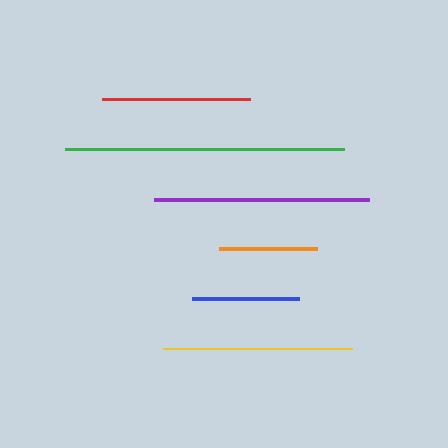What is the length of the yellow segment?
The yellow segment is approximately 189 pixels long.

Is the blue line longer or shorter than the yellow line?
The yellow line is longer than the blue line.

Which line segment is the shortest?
The orange line is the shortest at approximately 98 pixels.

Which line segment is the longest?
The green line is the longest at approximately 279 pixels.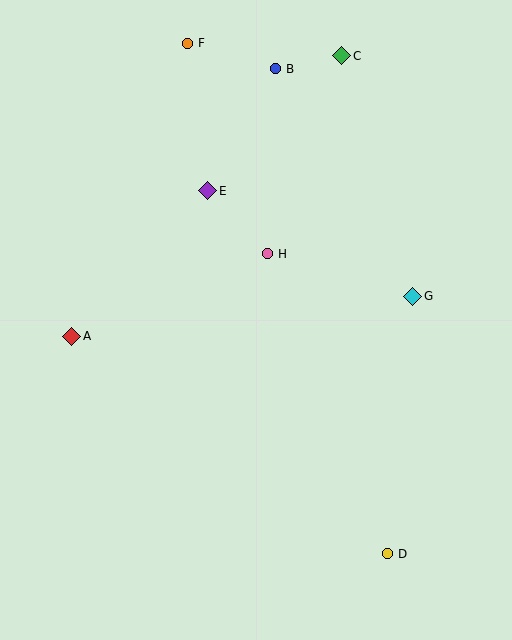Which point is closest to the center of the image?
Point H at (267, 254) is closest to the center.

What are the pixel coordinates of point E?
Point E is at (208, 191).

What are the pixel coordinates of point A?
Point A is at (72, 336).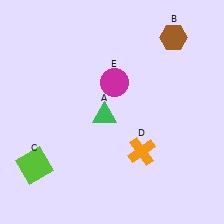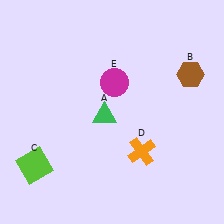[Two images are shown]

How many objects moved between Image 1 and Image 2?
1 object moved between the two images.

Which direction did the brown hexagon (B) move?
The brown hexagon (B) moved down.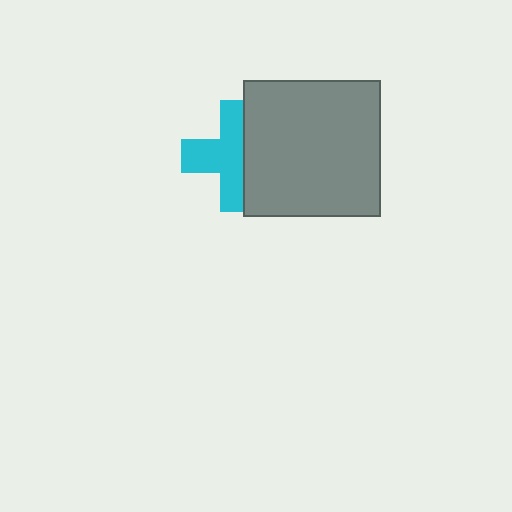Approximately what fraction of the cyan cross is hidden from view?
Roughly 38% of the cyan cross is hidden behind the gray square.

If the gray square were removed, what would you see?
You would see the complete cyan cross.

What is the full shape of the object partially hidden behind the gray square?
The partially hidden object is a cyan cross.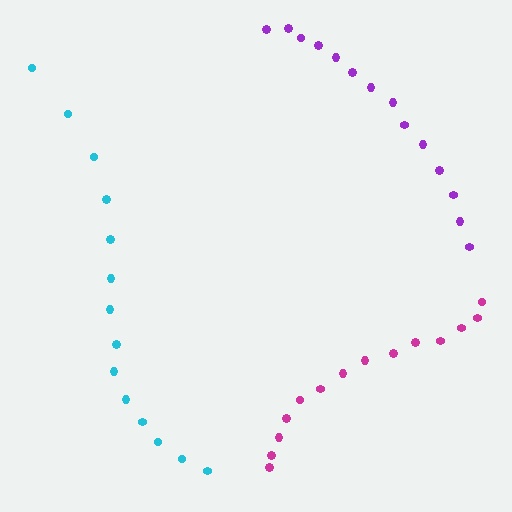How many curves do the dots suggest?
There are 3 distinct paths.